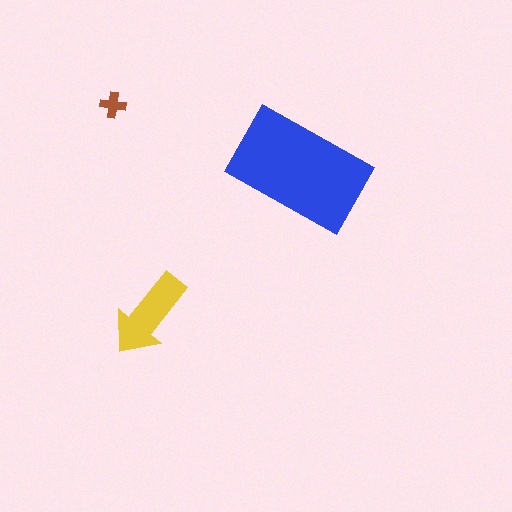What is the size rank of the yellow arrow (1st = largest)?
2nd.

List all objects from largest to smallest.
The blue rectangle, the yellow arrow, the brown cross.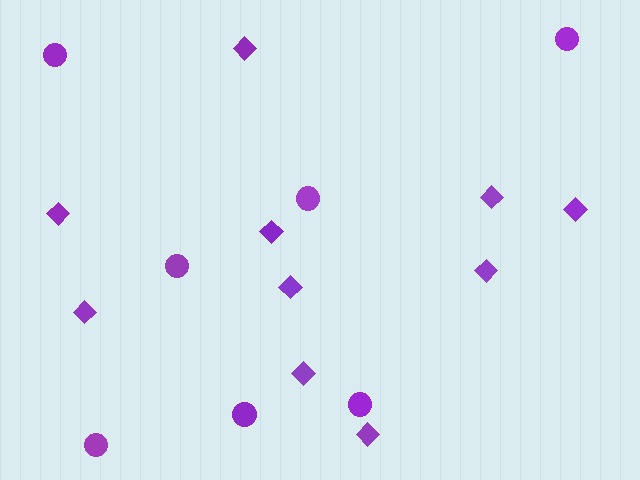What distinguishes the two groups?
There are 2 groups: one group of circles (7) and one group of diamonds (10).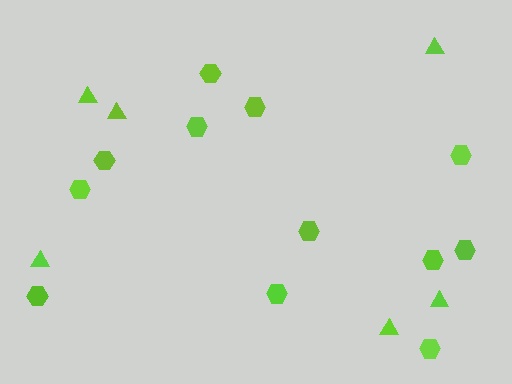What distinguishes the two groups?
There are 2 groups: one group of hexagons (12) and one group of triangles (6).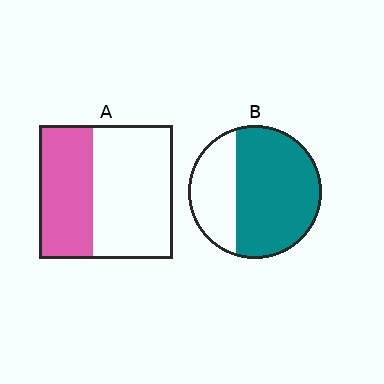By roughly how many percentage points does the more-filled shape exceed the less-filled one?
By roughly 30 percentage points (B over A).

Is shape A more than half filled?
No.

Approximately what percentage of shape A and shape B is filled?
A is approximately 40% and B is approximately 70%.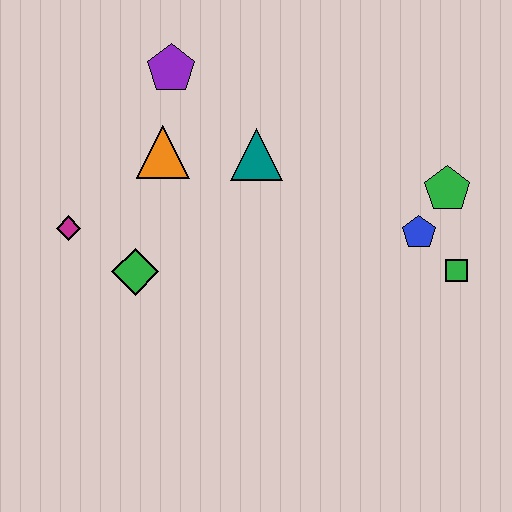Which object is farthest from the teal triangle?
The green square is farthest from the teal triangle.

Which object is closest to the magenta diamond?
The green diamond is closest to the magenta diamond.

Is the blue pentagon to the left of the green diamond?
No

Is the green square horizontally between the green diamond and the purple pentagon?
No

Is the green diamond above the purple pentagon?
No